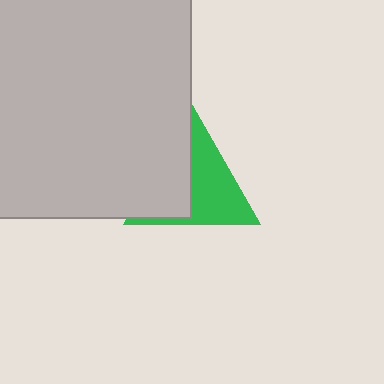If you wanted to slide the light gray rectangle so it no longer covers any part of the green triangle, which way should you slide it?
Slide it left — that is the most direct way to separate the two shapes.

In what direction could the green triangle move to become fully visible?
The green triangle could move right. That would shift it out from behind the light gray rectangle entirely.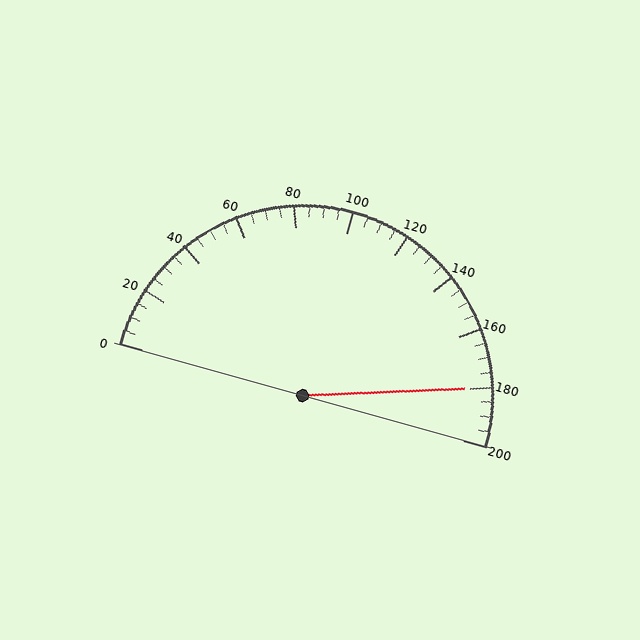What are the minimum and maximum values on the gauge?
The gauge ranges from 0 to 200.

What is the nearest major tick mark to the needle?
The nearest major tick mark is 180.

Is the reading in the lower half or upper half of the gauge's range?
The reading is in the upper half of the range (0 to 200).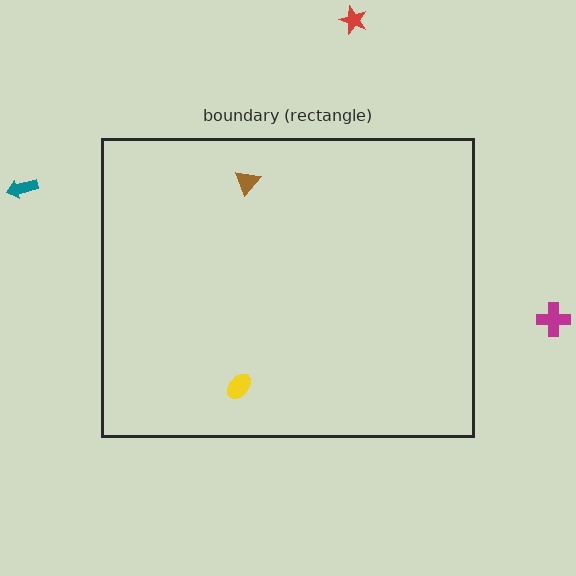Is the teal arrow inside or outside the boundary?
Outside.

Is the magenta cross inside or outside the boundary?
Outside.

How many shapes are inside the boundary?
2 inside, 3 outside.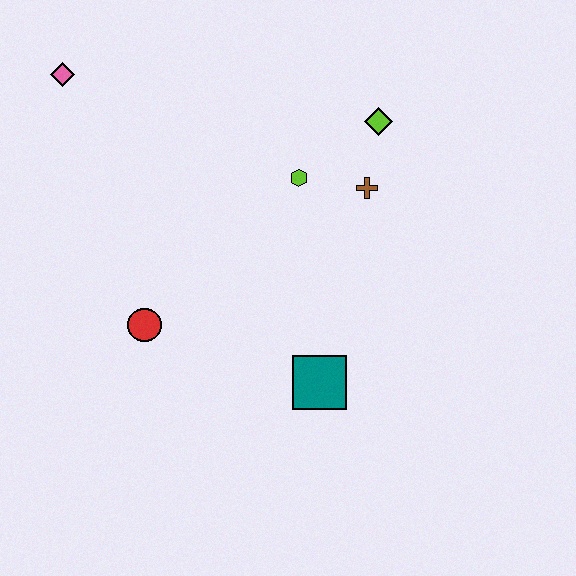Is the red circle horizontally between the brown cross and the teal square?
No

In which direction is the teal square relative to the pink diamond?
The teal square is below the pink diamond.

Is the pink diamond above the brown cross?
Yes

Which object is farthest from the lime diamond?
The pink diamond is farthest from the lime diamond.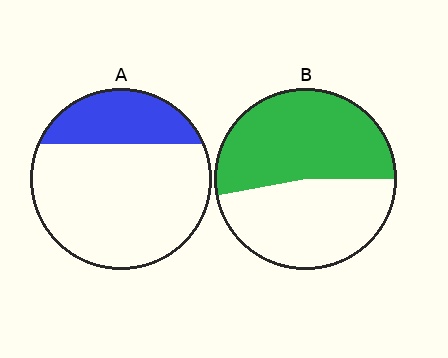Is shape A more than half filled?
No.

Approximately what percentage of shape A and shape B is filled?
A is approximately 25% and B is approximately 55%.